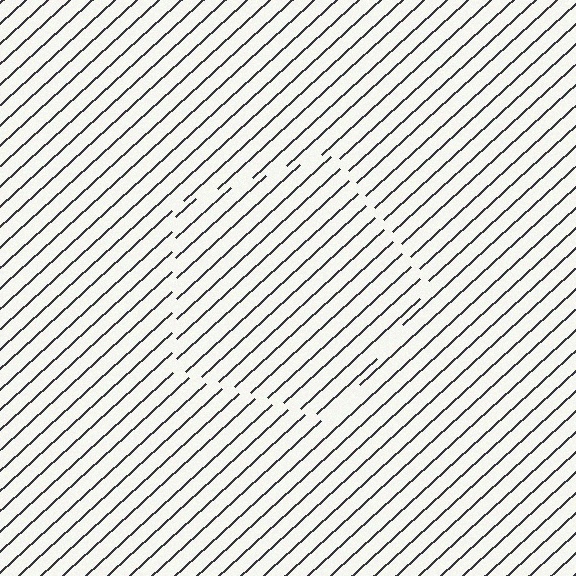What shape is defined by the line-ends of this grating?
An illusory pentagon. The interior of the shape contains the same grating, shifted by half a period — the contour is defined by the phase discontinuity where line-ends from the inner and outer gratings abut.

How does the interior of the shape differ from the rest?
The interior of the shape contains the same grating, shifted by half a period — the contour is defined by the phase discontinuity where line-ends from the inner and outer gratings abut.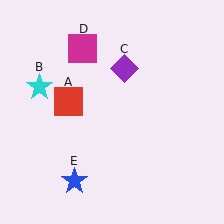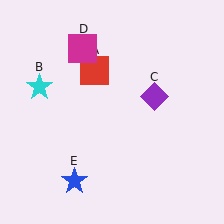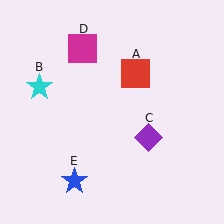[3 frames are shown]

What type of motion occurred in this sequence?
The red square (object A), purple diamond (object C) rotated clockwise around the center of the scene.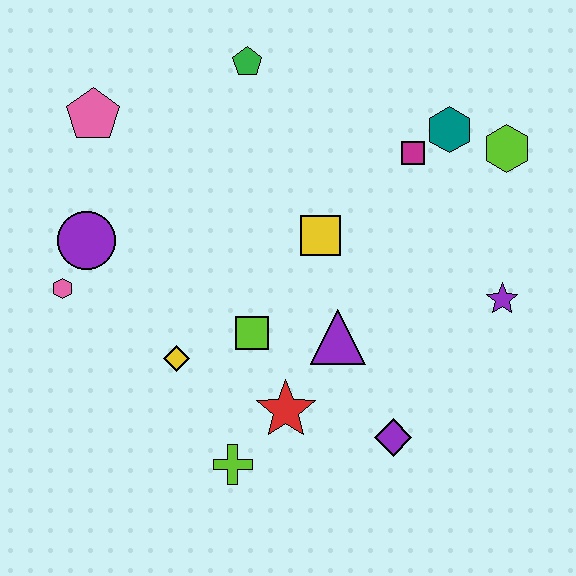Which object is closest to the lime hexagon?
The teal hexagon is closest to the lime hexagon.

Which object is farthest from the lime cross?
The lime hexagon is farthest from the lime cross.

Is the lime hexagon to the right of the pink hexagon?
Yes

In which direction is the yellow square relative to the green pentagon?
The yellow square is below the green pentagon.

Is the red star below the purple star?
Yes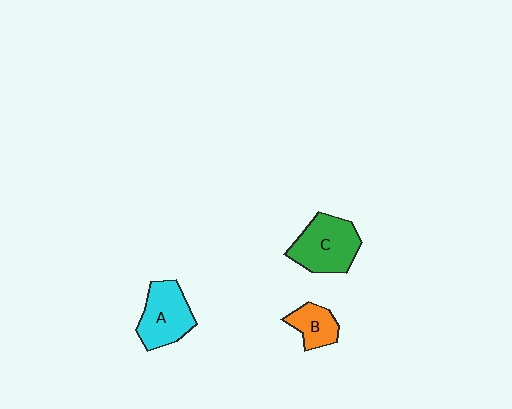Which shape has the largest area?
Shape C (green).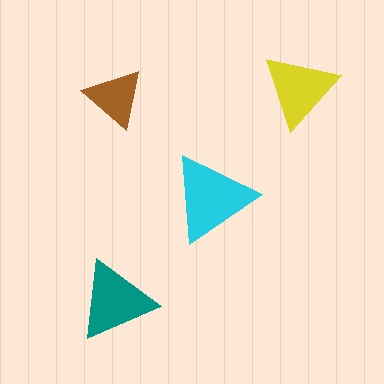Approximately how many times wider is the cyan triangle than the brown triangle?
About 1.5 times wider.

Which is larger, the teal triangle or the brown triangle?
The teal one.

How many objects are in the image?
There are 4 objects in the image.